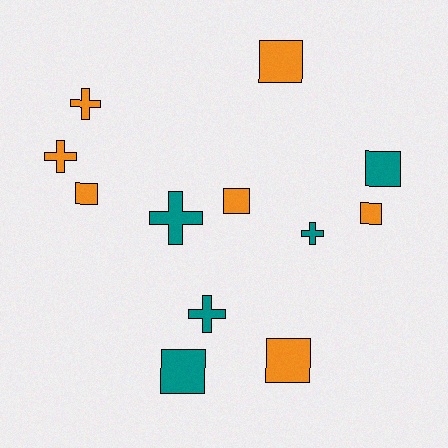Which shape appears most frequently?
Square, with 7 objects.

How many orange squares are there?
There are 5 orange squares.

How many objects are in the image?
There are 12 objects.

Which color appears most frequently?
Orange, with 7 objects.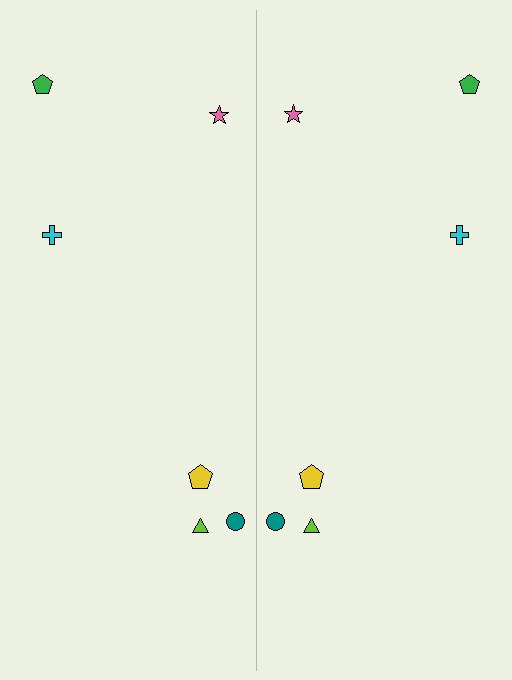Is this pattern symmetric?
Yes, this pattern has bilateral (reflection) symmetry.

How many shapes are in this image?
There are 12 shapes in this image.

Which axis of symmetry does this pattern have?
The pattern has a vertical axis of symmetry running through the center of the image.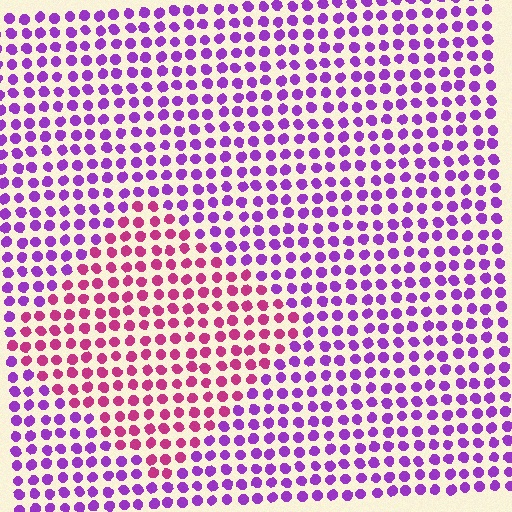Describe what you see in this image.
The image is filled with small purple elements in a uniform arrangement. A diamond-shaped region is visible where the elements are tinted to a slightly different hue, forming a subtle color boundary.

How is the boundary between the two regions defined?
The boundary is defined purely by a slight shift in hue (about 44 degrees). Spacing, size, and orientation are identical on both sides.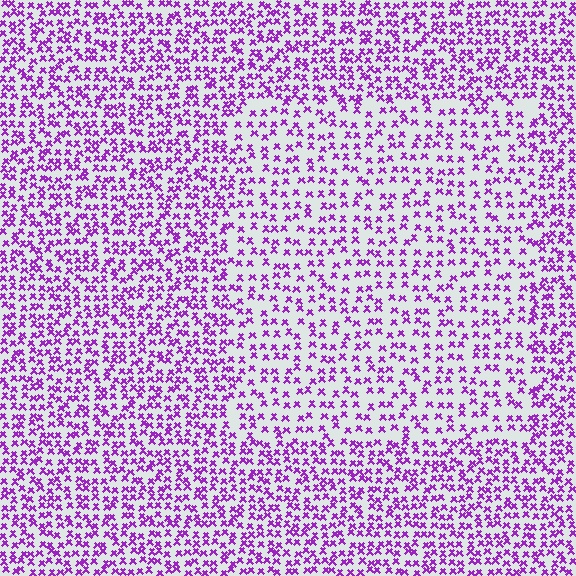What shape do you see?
I see a rectangle.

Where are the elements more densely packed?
The elements are more densely packed outside the rectangle boundary.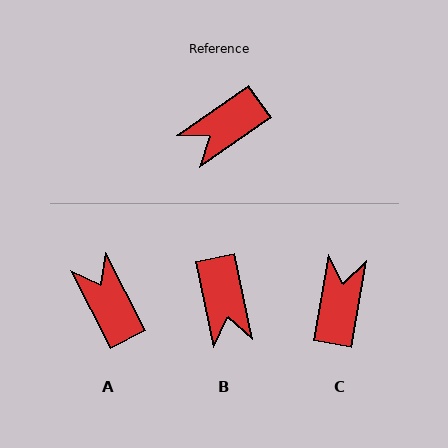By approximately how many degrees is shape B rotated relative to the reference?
Approximately 67 degrees counter-clockwise.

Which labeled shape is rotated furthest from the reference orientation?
C, about 135 degrees away.